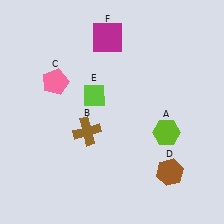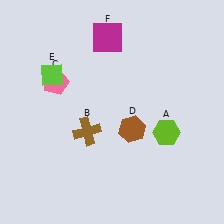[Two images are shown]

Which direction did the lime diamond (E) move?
The lime diamond (E) moved left.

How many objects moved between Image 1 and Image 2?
2 objects moved between the two images.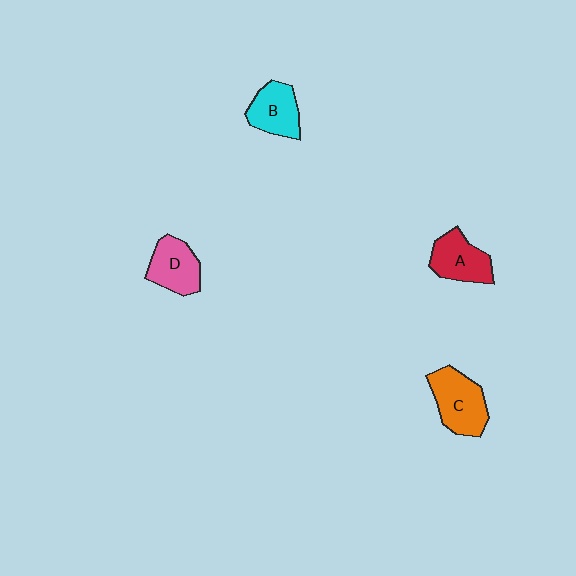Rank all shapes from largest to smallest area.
From largest to smallest: C (orange), A (red), D (pink), B (cyan).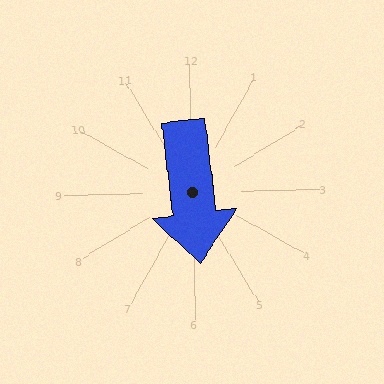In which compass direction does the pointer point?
South.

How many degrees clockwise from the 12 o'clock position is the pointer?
Approximately 175 degrees.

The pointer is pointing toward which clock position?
Roughly 6 o'clock.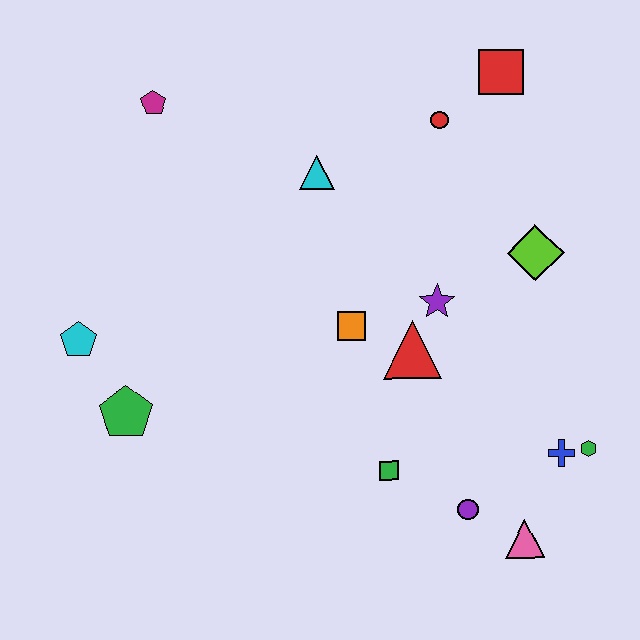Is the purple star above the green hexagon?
Yes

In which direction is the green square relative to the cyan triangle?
The green square is below the cyan triangle.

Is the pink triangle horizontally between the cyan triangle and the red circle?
No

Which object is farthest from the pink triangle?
The magenta pentagon is farthest from the pink triangle.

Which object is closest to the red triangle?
The purple star is closest to the red triangle.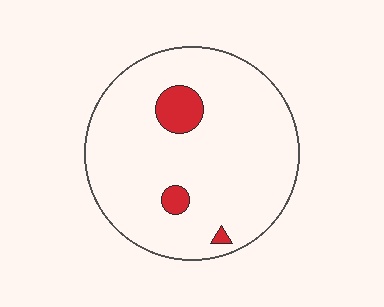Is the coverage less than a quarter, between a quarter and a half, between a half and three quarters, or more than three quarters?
Less than a quarter.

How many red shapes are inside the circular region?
3.